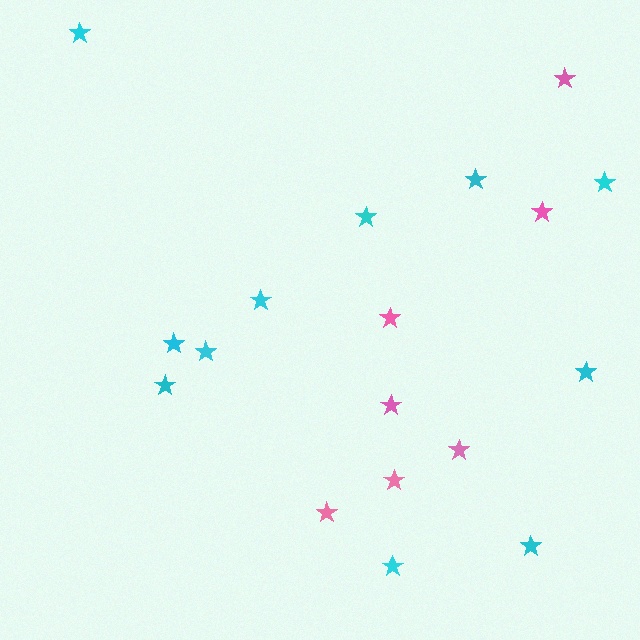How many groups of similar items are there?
There are 2 groups: one group of pink stars (7) and one group of cyan stars (11).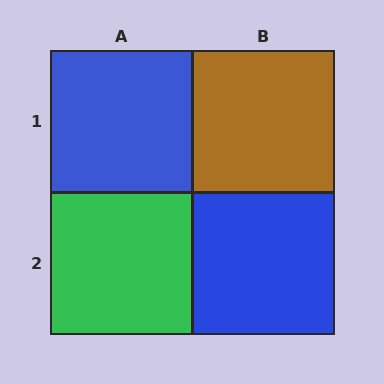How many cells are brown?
1 cell is brown.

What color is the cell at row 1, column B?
Brown.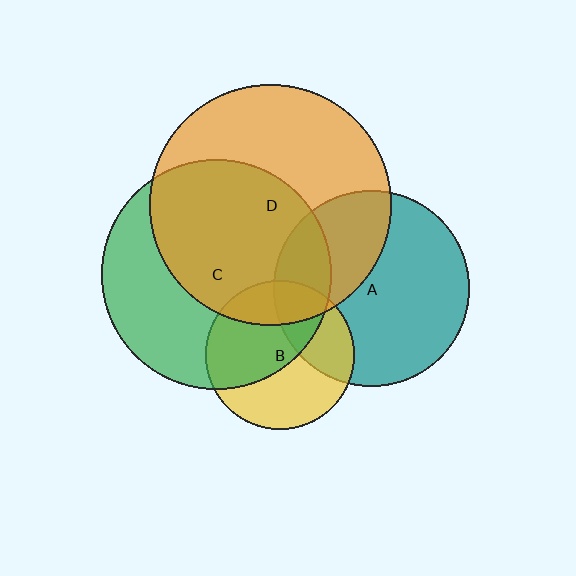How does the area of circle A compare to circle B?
Approximately 1.7 times.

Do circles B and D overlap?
Yes.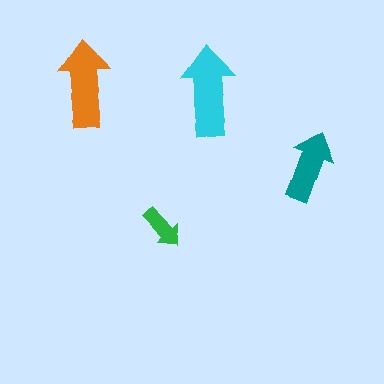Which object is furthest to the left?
The orange arrow is leftmost.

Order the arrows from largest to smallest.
the cyan one, the orange one, the teal one, the green one.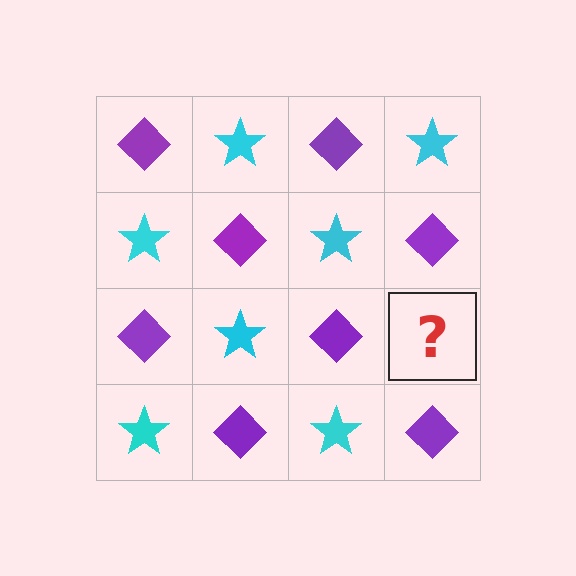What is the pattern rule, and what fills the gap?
The rule is that it alternates purple diamond and cyan star in a checkerboard pattern. The gap should be filled with a cyan star.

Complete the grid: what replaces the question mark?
The question mark should be replaced with a cyan star.